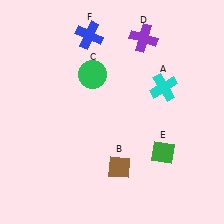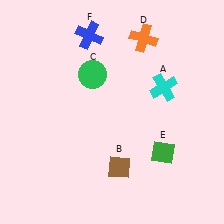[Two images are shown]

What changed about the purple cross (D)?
In Image 1, D is purple. In Image 2, it changed to orange.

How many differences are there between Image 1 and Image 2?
There is 1 difference between the two images.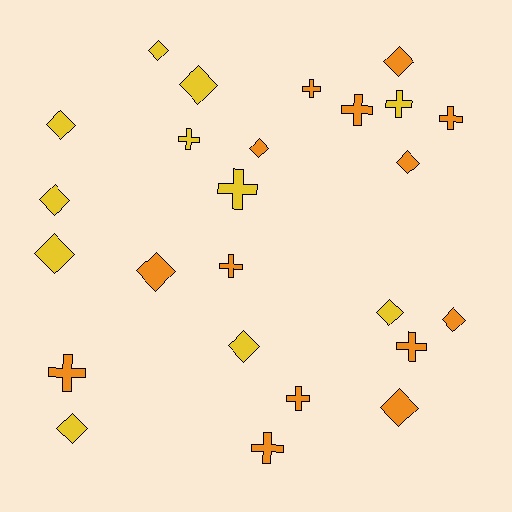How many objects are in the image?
There are 25 objects.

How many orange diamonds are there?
There are 6 orange diamonds.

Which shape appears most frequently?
Diamond, with 14 objects.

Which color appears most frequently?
Orange, with 14 objects.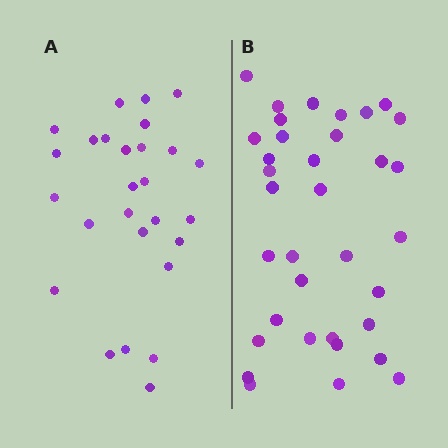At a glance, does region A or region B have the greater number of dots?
Region B (the right region) has more dots.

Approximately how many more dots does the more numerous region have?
Region B has roughly 8 or so more dots than region A.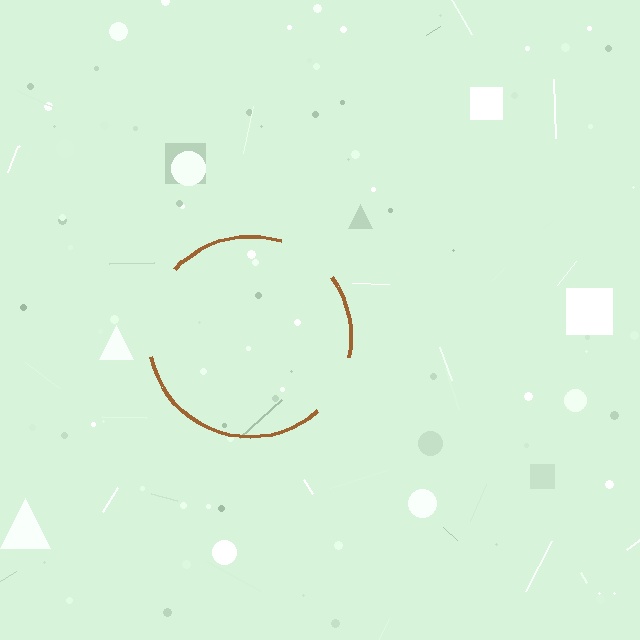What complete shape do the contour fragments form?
The contour fragments form a circle.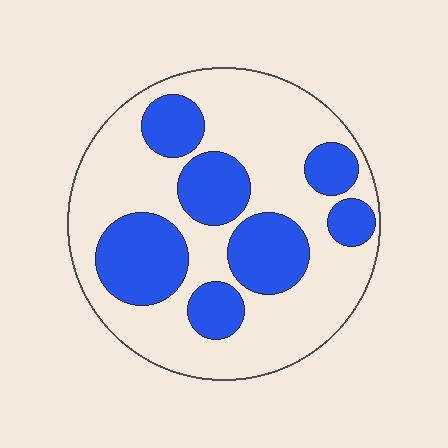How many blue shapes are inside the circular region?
7.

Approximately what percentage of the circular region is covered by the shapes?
Approximately 35%.